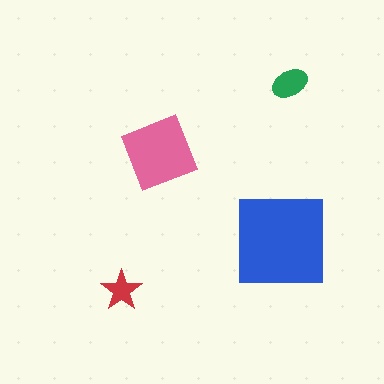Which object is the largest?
The blue square.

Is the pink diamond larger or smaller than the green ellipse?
Larger.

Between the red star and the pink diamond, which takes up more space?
The pink diamond.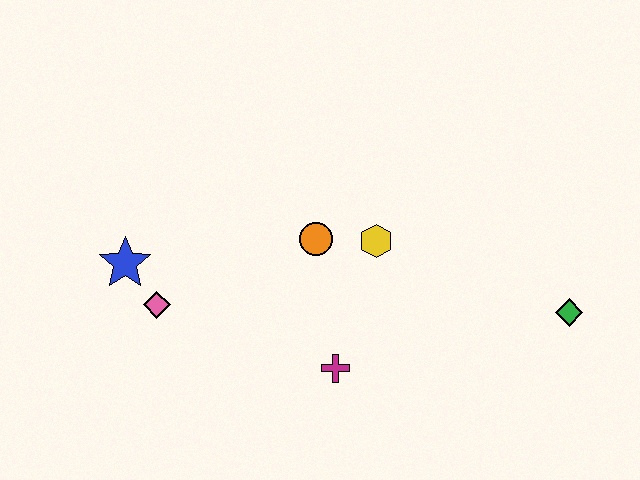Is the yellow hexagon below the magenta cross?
No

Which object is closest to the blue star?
The pink diamond is closest to the blue star.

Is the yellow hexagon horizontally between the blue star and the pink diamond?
No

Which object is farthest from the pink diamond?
The green diamond is farthest from the pink diamond.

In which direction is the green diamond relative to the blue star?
The green diamond is to the right of the blue star.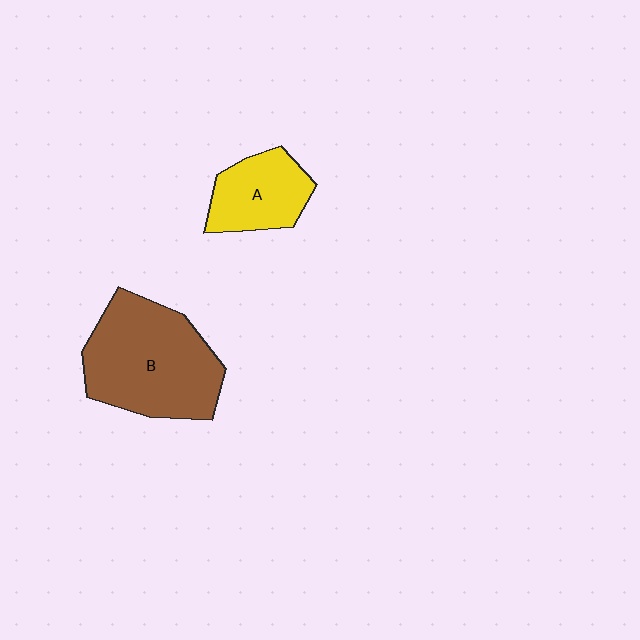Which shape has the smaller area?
Shape A (yellow).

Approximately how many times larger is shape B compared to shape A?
Approximately 2.0 times.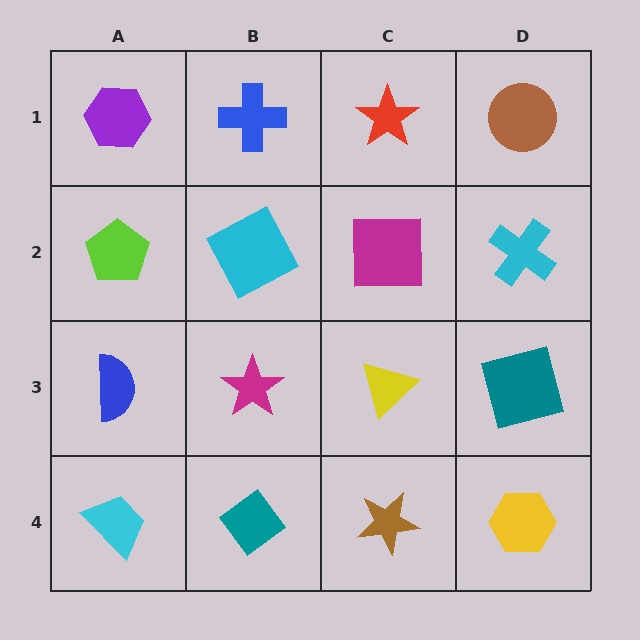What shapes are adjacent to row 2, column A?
A purple hexagon (row 1, column A), a blue semicircle (row 3, column A), a cyan square (row 2, column B).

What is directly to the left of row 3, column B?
A blue semicircle.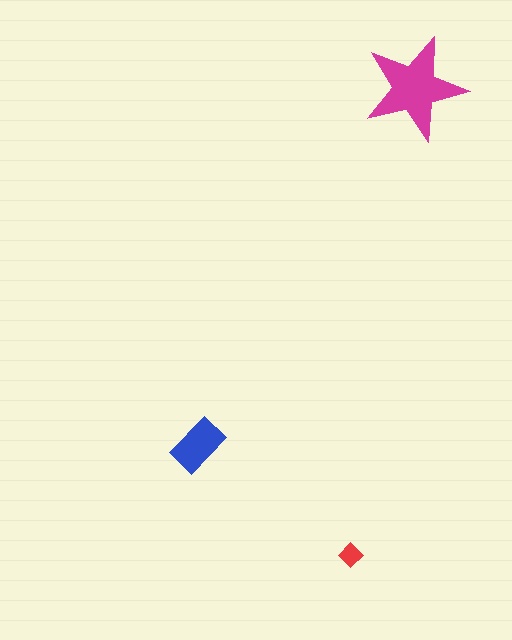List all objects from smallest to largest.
The red diamond, the blue rectangle, the magenta star.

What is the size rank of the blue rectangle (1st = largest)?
2nd.